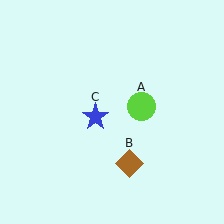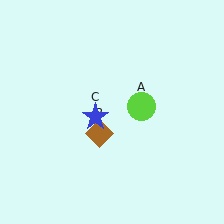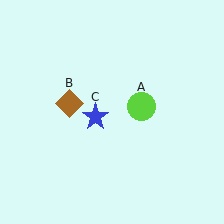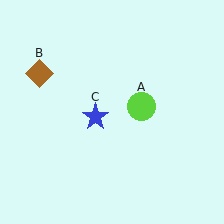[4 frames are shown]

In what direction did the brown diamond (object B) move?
The brown diamond (object B) moved up and to the left.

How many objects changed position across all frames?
1 object changed position: brown diamond (object B).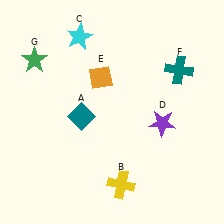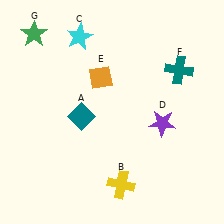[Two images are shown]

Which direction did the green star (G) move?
The green star (G) moved up.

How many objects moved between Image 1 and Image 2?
1 object moved between the two images.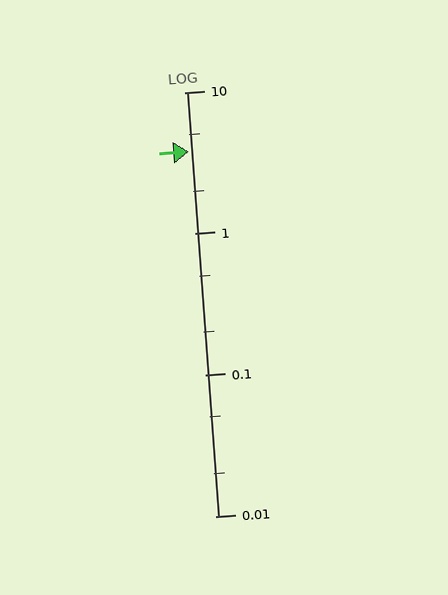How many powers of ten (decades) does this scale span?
The scale spans 3 decades, from 0.01 to 10.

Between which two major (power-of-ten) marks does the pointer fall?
The pointer is between 1 and 10.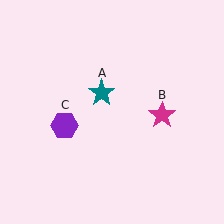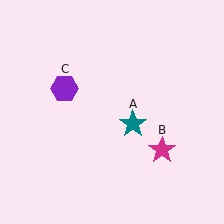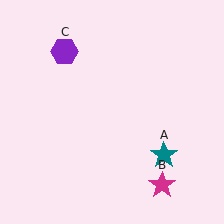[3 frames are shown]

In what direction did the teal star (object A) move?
The teal star (object A) moved down and to the right.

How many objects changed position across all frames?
3 objects changed position: teal star (object A), magenta star (object B), purple hexagon (object C).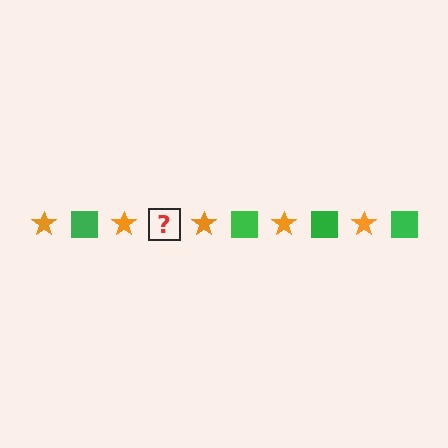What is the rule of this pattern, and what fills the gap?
The rule is that the pattern alternates between orange star and green square. The gap should be filled with a green square.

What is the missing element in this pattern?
The missing element is a green square.